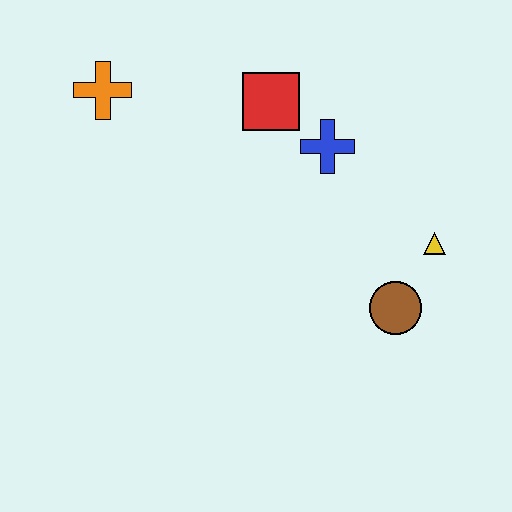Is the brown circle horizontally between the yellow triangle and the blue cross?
Yes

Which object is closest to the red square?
The blue cross is closest to the red square.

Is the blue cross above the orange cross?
No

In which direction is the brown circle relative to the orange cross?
The brown circle is to the right of the orange cross.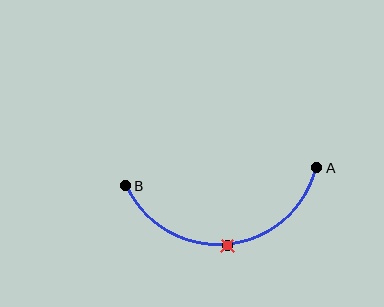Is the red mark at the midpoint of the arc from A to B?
Yes. The red mark lies on the arc at equal arc-length from both A and B — it is the arc midpoint.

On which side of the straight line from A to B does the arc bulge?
The arc bulges below the straight line connecting A and B.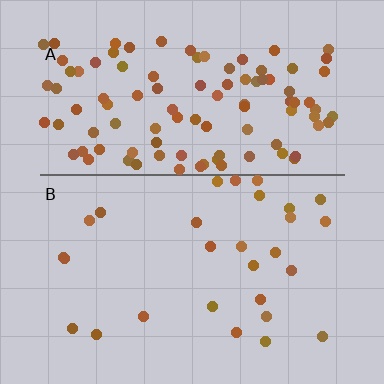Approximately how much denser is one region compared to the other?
Approximately 3.7× — region A over region B.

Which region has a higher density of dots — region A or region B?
A (the top).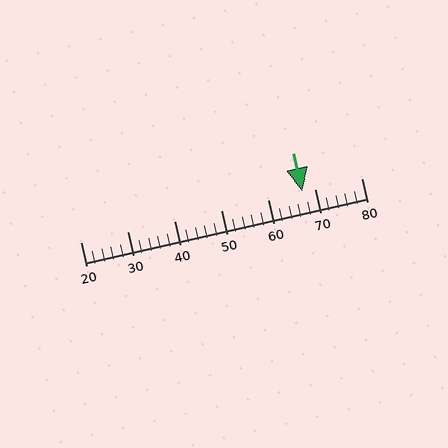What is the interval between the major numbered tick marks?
The major tick marks are spaced 10 units apart.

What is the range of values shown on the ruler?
The ruler shows values from 20 to 80.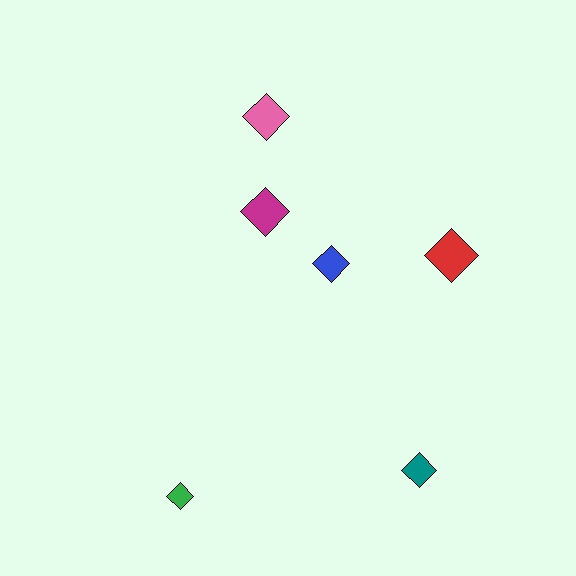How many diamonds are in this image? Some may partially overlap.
There are 6 diamonds.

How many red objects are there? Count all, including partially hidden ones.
There is 1 red object.